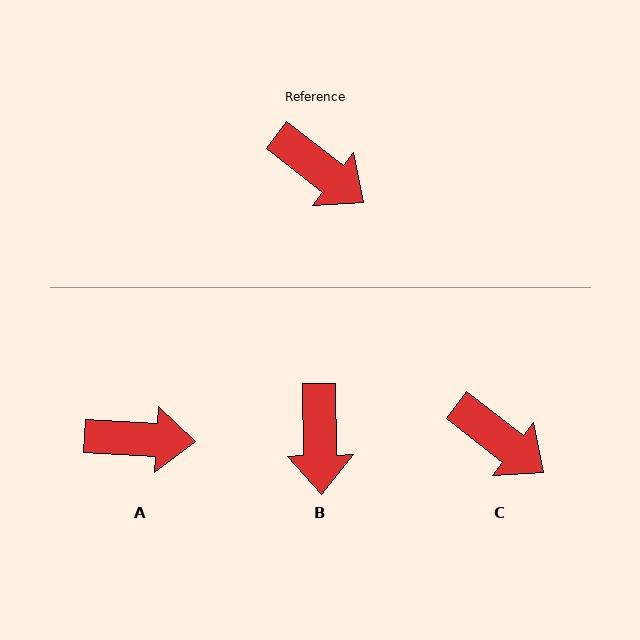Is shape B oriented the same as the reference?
No, it is off by about 51 degrees.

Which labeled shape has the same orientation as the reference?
C.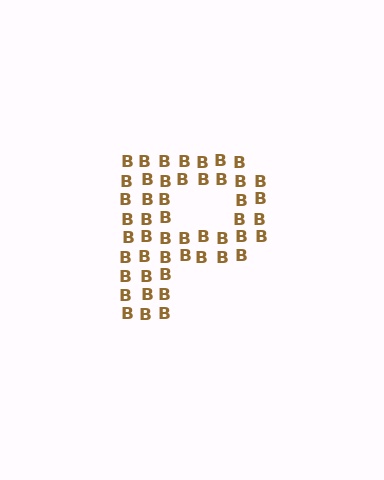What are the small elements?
The small elements are letter B's.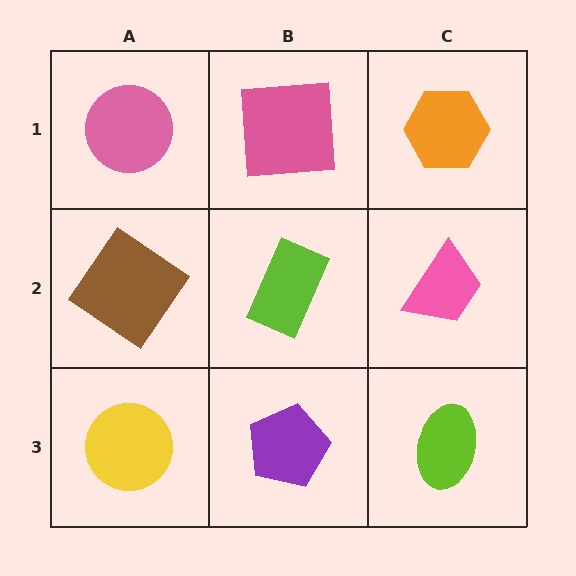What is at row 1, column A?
A pink circle.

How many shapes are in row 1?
3 shapes.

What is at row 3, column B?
A purple pentagon.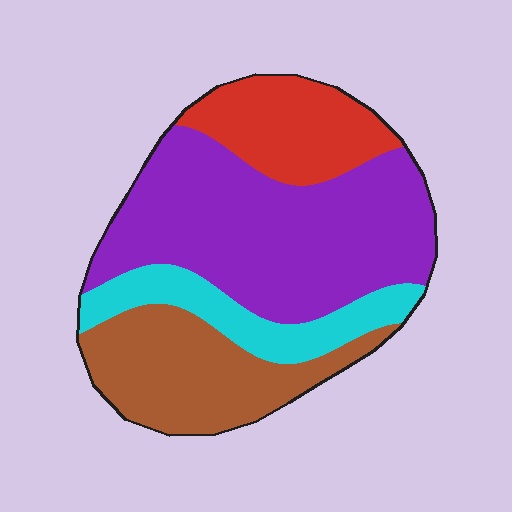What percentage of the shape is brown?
Brown covers around 25% of the shape.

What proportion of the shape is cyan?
Cyan takes up about one eighth (1/8) of the shape.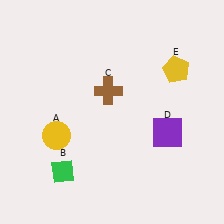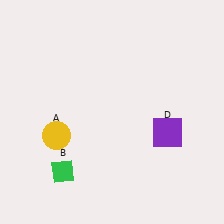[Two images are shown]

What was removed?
The brown cross (C), the yellow pentagon (E) were removed in Image 2.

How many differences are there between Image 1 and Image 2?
There are 2 differences between the two images.